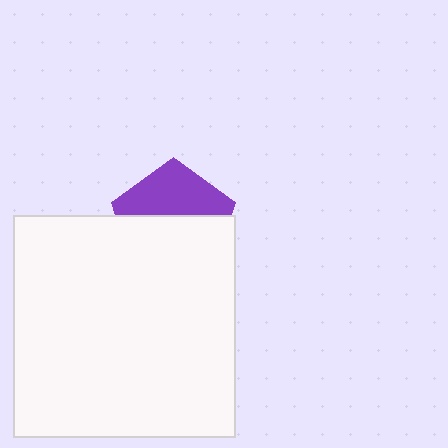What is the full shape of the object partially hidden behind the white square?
The partially hidden object is a purple pentagon.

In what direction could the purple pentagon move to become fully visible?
The purple pentagon could move up. That would shift it out from behind the white square entirely.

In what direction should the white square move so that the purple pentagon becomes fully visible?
The white square should move down. That is the shortest direction to clear the overlap and leave the purple pentagon fully visible.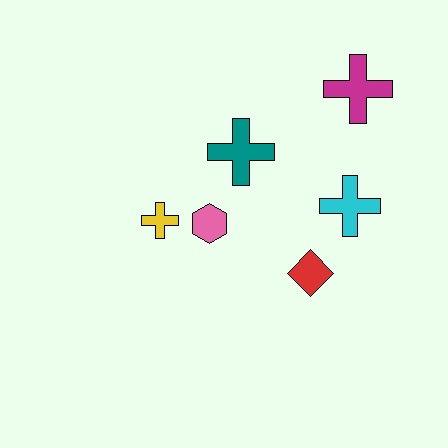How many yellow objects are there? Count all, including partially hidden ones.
There is 1 yellow object.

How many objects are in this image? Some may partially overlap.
There are 6 objects.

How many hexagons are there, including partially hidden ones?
There is 1 hexagon.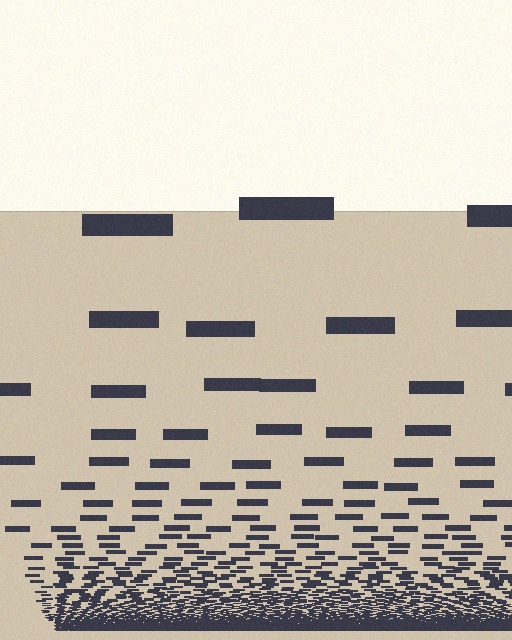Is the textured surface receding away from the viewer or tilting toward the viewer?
The surface appears to tilt toward the viewer. Texture elements get larger and sparser toward the top.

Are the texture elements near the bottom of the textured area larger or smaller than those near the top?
Smaller. The gradient is inverted — elements near the bottom are smaller and denser.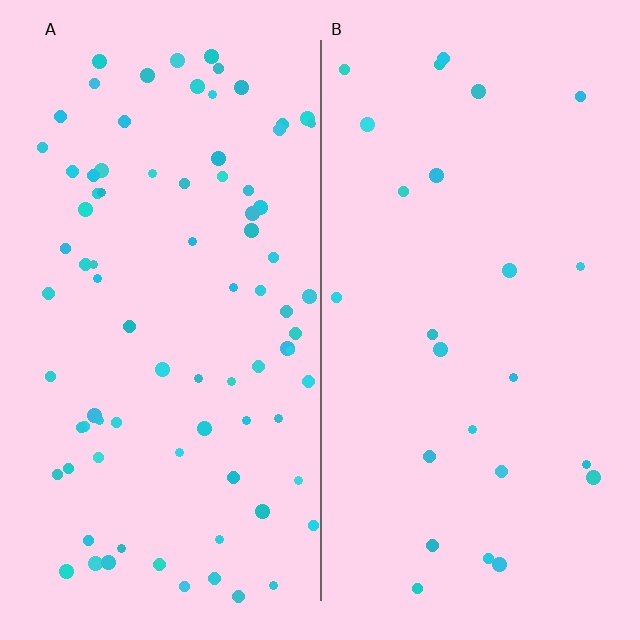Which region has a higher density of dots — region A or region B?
A (the left).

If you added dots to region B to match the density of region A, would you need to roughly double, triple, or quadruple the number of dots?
Approximately triple.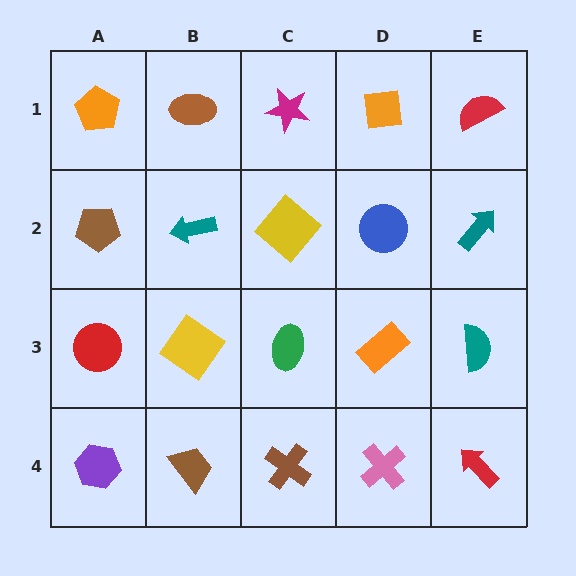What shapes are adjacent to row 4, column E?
A teal semicircle (row 3, column E), a pink cross (row 4, column D).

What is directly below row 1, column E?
A teal arrow.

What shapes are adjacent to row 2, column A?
An orange pentagon (row 1, column A), a red circle (row 3, column A), a teal arrow (row 2, column B).